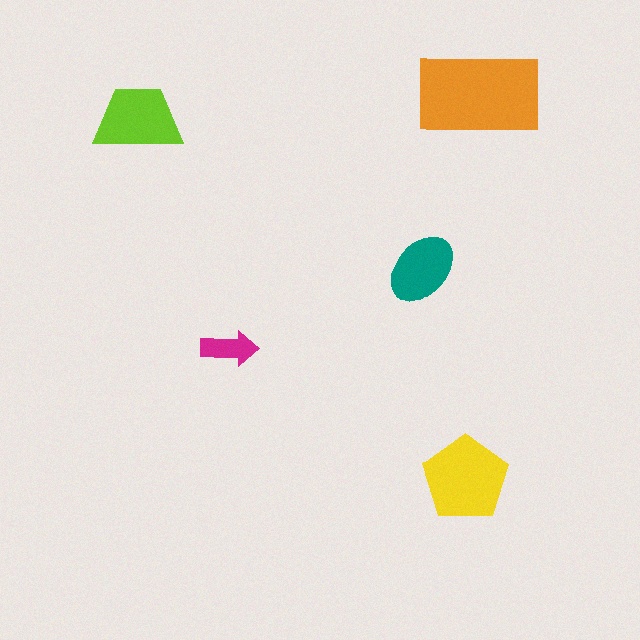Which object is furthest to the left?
The lime trapezoid is leftmost.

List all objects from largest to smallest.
The orange rectangle, the yellow pentagon, the lime trapezoid, the teal ellipse, the magenta arrow.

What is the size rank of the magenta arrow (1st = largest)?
5th.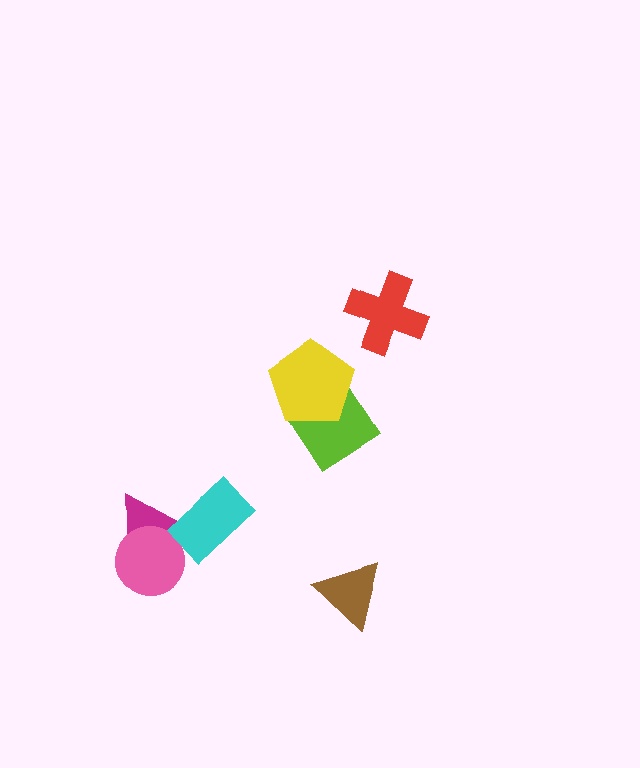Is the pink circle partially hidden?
No, no other shape covers it.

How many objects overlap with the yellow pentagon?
1 object overlaps with the yellow pentagon.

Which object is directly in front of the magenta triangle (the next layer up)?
The pink circle is directly in front of the magenta triangle.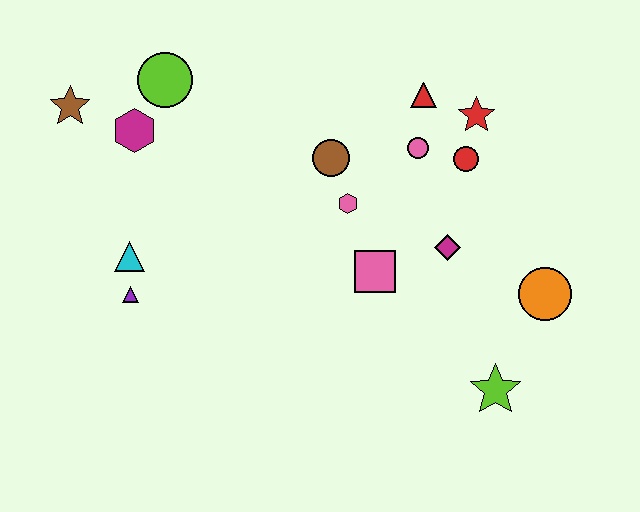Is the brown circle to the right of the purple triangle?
Yes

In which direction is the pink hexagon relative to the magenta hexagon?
The pink hexagon is to the right of the magenta hexagon.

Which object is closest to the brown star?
The magenta hexagon is closest to the brown star.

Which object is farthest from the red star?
The brown star is farthest from the red star.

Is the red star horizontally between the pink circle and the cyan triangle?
No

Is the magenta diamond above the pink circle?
No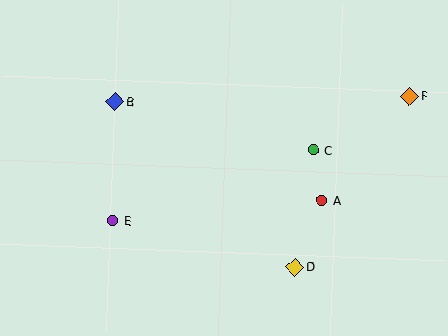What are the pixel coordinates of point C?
Point C is at (313, 150).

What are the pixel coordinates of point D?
Point D is at (295, 267).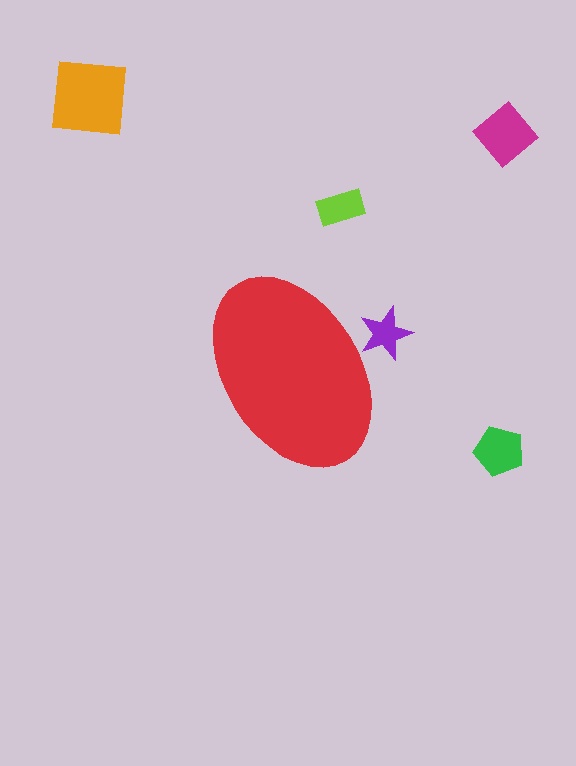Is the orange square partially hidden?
No, the orange square is fully visible.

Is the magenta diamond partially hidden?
No, the magenta diamond is fully visible.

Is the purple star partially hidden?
Yes, the purple star is partially hidden behind the red ellipse.